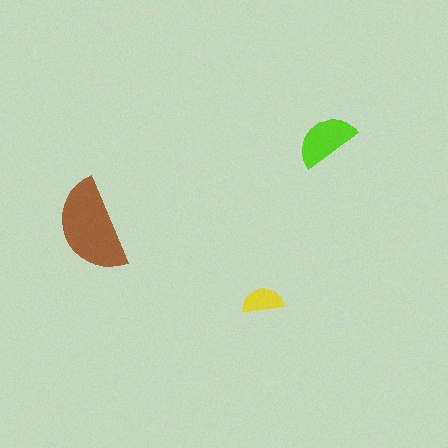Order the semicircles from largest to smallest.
the brown one, the lime one, the yellow one.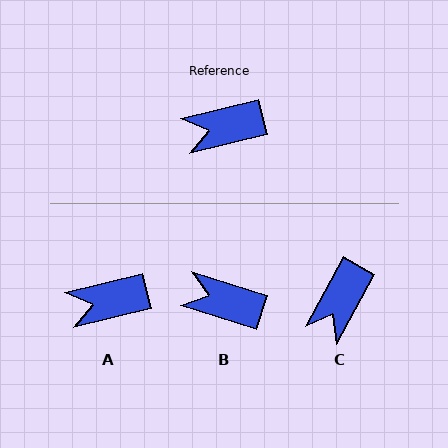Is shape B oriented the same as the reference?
No, it is off by about 32 degrees.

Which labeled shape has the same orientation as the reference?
A.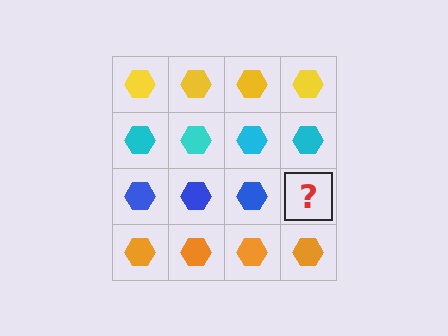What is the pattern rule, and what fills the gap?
The rule is that each row has a consistent color. The gap should be filled with a blue hexagon.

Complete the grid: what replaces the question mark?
The question mark should be replaced with a blue hexagon.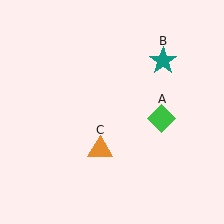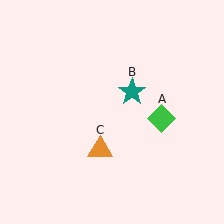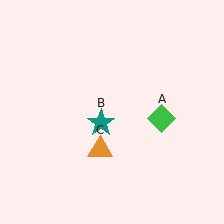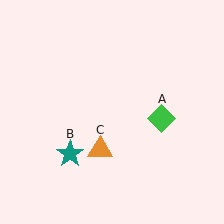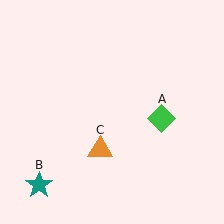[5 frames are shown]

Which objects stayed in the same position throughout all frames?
Green diamond (object A) and orange triangle (object C) remained stationary.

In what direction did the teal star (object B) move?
The teal star (object B) moved down and to the left.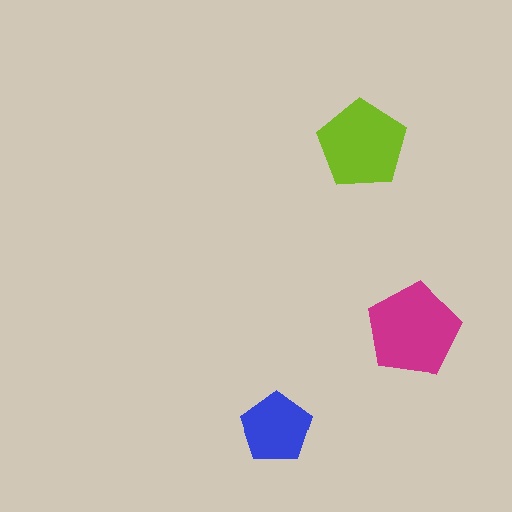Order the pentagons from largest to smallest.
the magenta one, the lime one, the blue one.